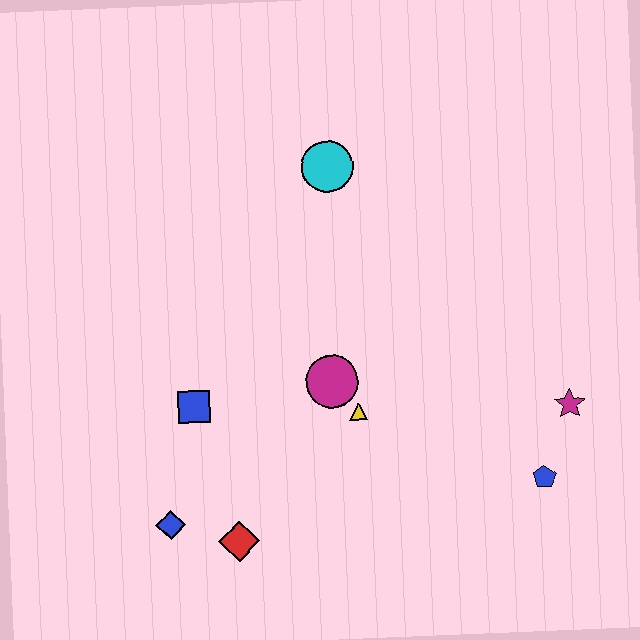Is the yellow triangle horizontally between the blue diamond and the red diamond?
No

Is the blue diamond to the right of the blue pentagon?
No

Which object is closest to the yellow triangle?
The magenta circle is closest to the yellow triangle.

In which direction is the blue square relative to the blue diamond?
The blue square is above the blue diamond.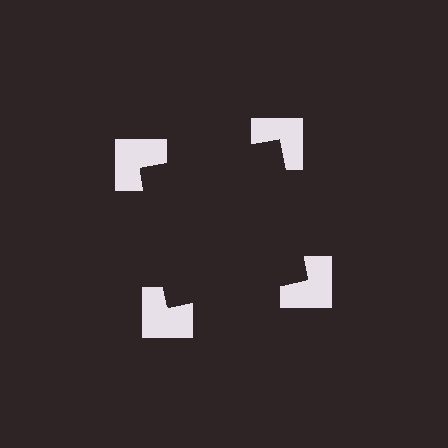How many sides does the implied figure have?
4 sides.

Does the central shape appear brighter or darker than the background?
It typically appears slightly darker than the background, even though no actual brightness change is drawn.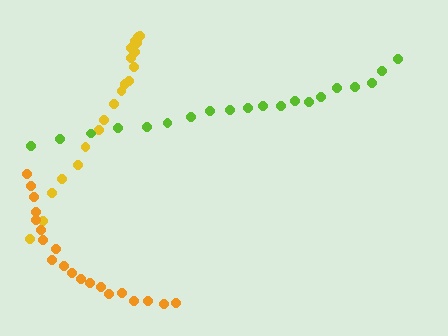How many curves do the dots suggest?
There are 3 distinct paths.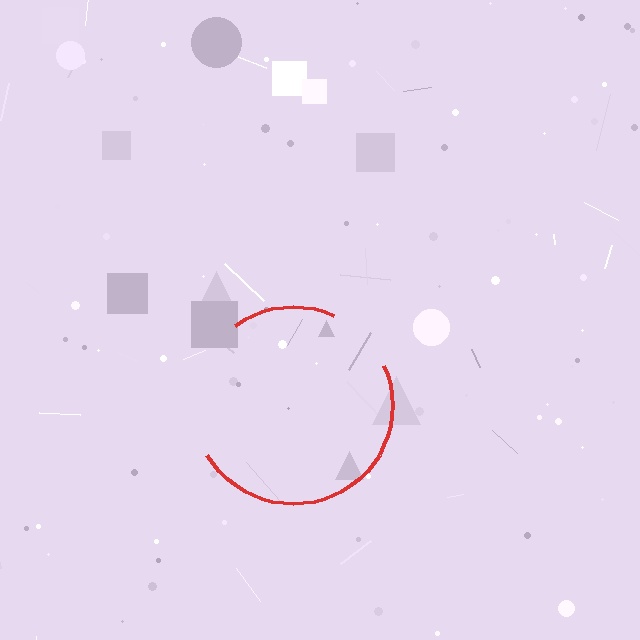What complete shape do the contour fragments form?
The contour fragments form a circle.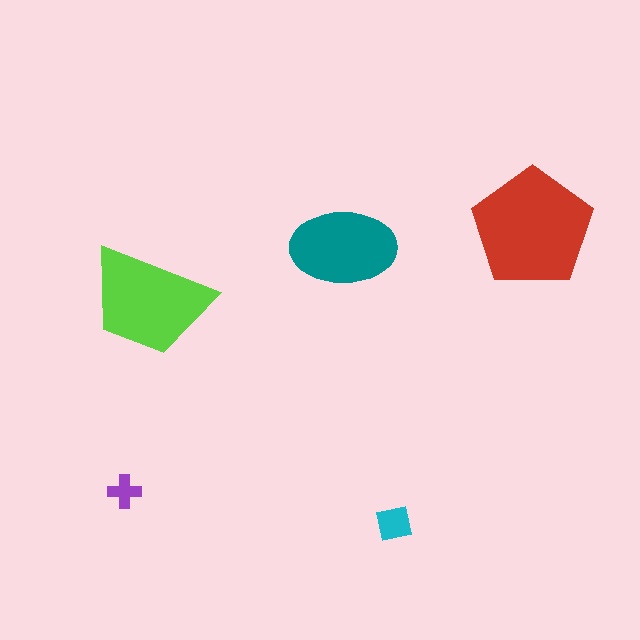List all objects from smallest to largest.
The purple cross, the cyan square, the teal ellipse, the lime trapezoid, the red pentagon.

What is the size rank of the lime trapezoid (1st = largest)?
2nd.